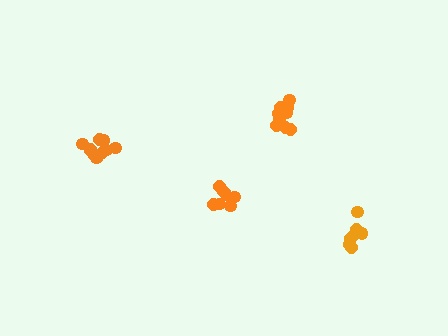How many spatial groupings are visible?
There are 4 spatial groupings.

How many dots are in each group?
Group 1: 7 dots, Group 2: 7 dots, Group 3: 11 dots, Group 4: 11 dots (36 total).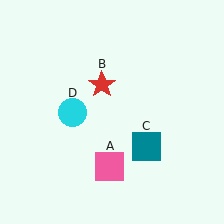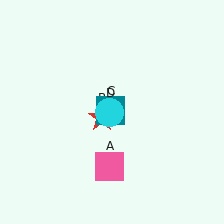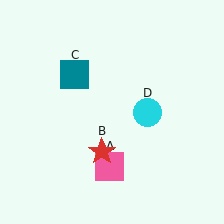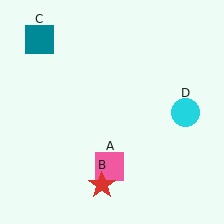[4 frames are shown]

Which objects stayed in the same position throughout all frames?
Pink square (object A) remained stationary.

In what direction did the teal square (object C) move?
The teal square (object C) moved up and to the left.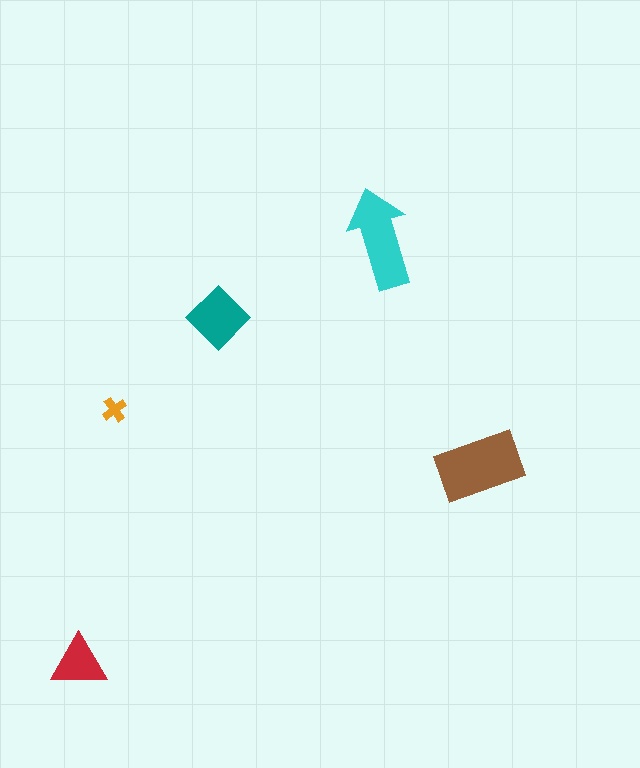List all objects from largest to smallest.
The brown rectangle, the cyan arrow, the teal diamond, the red triangle, the orange cross.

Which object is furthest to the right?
The brown rectangle is rightmost.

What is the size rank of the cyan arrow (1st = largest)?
2nd.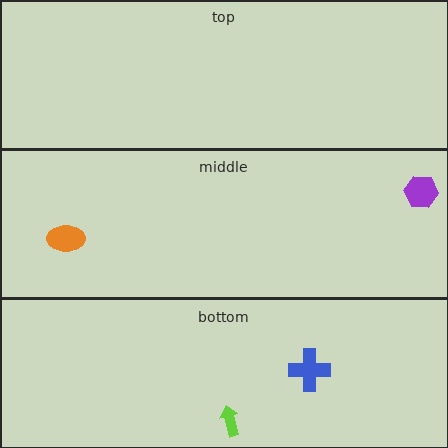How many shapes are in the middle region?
2.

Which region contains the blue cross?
The bottom region.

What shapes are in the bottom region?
The lime arrow, the blue cross.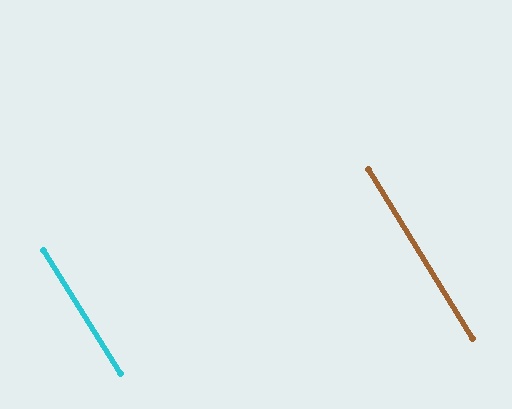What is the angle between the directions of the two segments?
Approximately 0 degrees.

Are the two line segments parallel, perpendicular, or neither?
Parallel — their directions differ by only 0.4°.